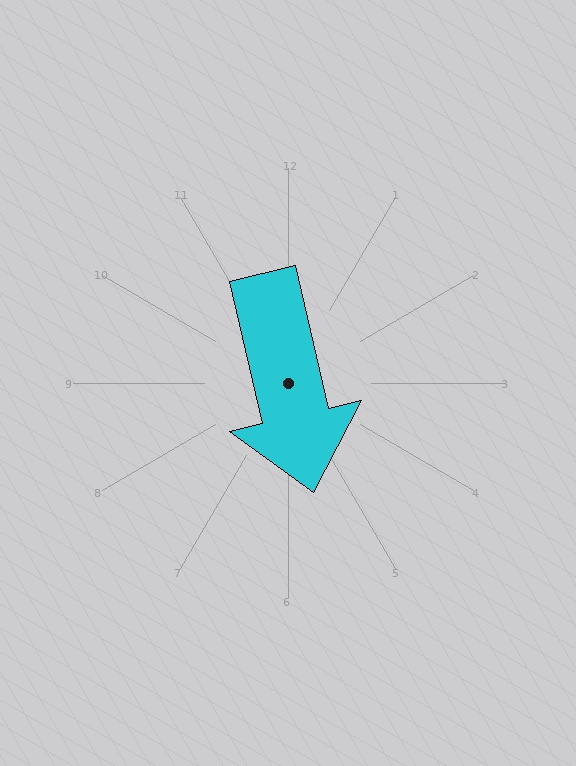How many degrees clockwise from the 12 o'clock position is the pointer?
Approximately 167 degrees.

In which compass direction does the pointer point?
South.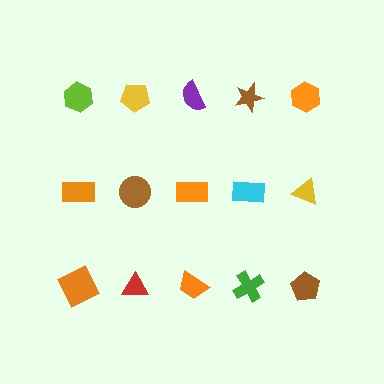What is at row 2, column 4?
A cyan rectangle.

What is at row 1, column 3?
A purple semicircle.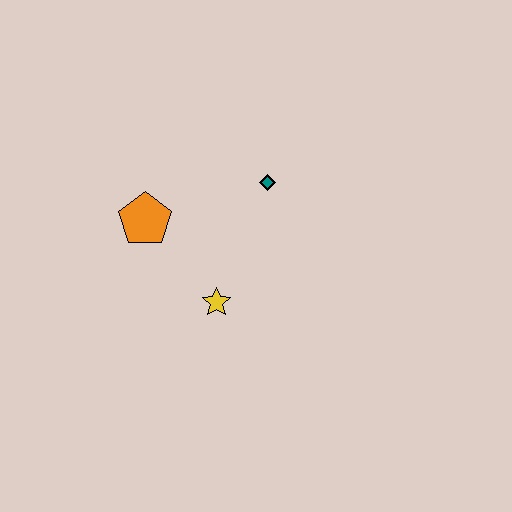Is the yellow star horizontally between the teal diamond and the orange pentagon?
Yes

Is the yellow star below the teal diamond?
Yes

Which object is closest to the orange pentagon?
The yellow star is closest to the orange pentagon.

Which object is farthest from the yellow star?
The teal diamond is farthest from the yellow star.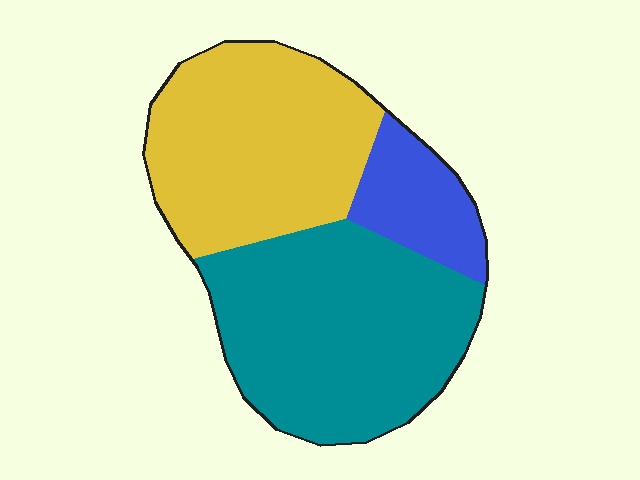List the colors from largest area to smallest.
From largest to smallest: teal, yellow, blue.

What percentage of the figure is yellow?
Yellow covers around 40% of the figure.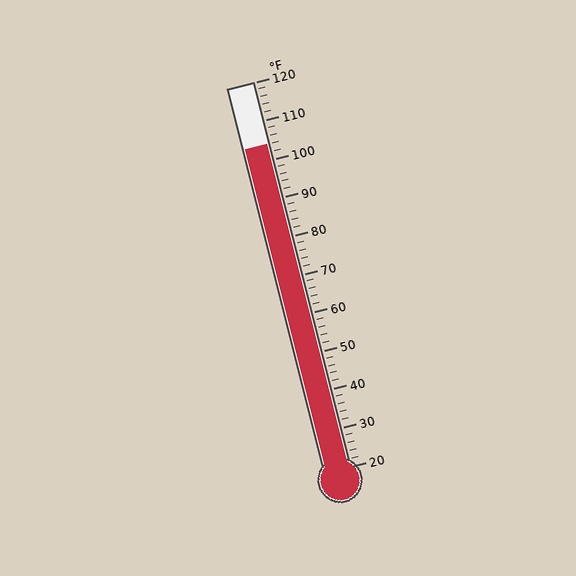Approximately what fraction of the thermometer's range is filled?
The thermometer is filled to approximately 85% of its range.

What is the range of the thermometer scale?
The thermometer scale ranges from 20°F to 120°F.